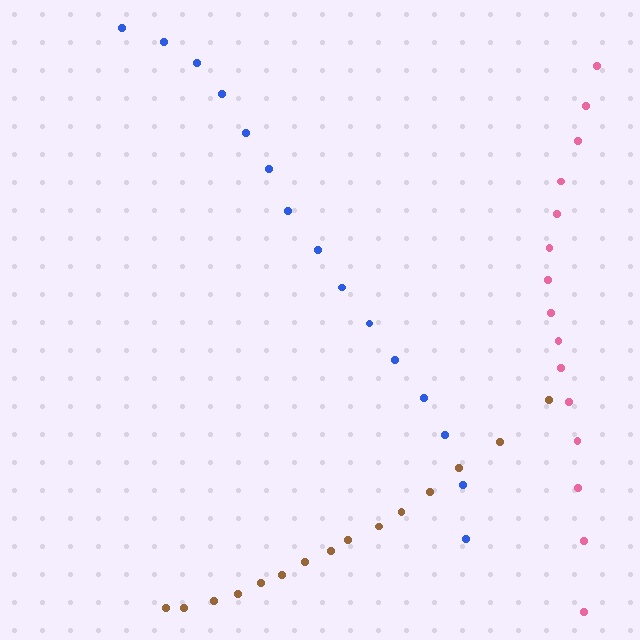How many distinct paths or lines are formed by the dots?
There are 3 distinct paths.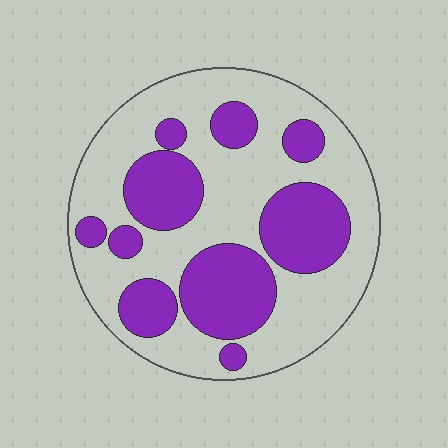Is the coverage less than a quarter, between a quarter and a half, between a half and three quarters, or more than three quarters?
Between a quarter and a half.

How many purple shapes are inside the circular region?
10.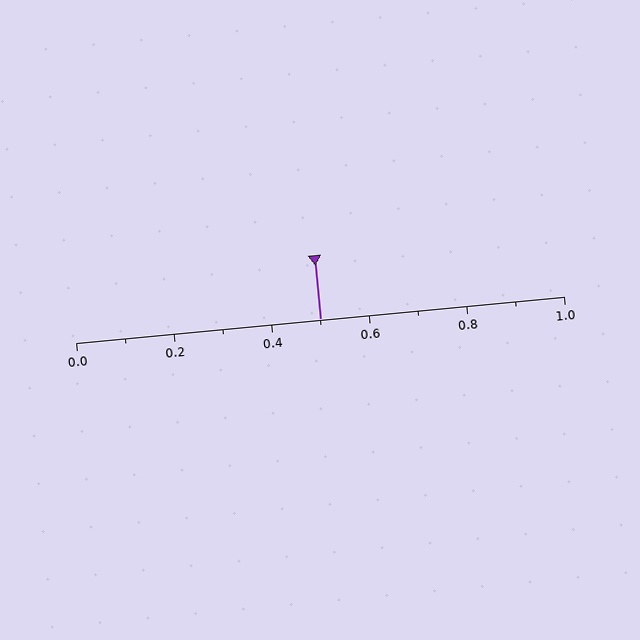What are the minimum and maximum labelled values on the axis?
The axis runs from 0.0 to 1.0.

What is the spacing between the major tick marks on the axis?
The major ticks are spaced 0.2 apart.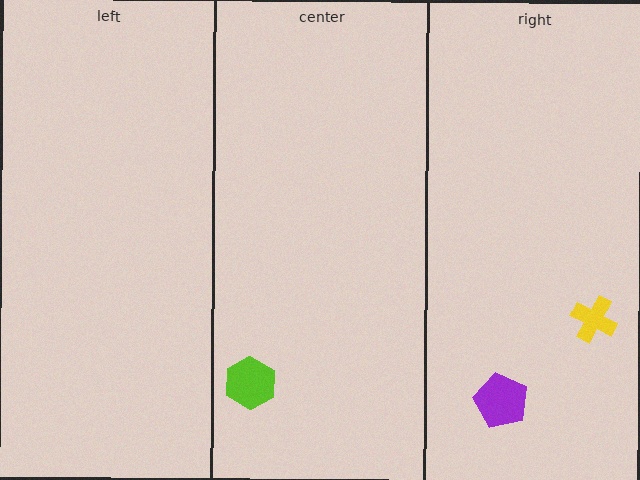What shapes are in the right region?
The purple pentagon, the yellow cross.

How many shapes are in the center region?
1.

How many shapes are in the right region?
2.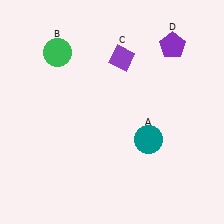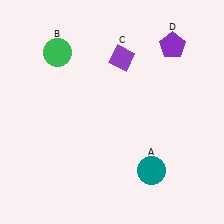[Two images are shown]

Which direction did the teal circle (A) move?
The teal circle (A) moved down.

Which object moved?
The teal circle (A) moved down.